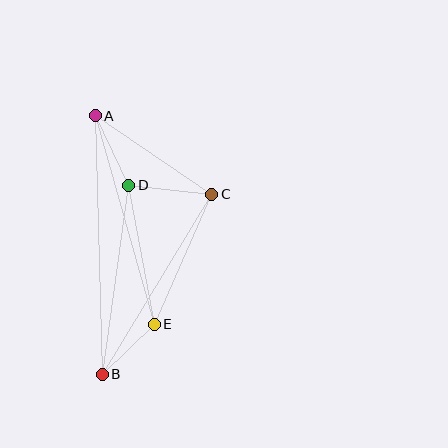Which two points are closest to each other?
Points B and E are closest to each other.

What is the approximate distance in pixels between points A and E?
The distance between A and E is approximately 216 pixels.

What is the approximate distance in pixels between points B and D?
The distance between B and D is approximately 191 pixels.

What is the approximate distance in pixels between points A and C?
The distance between A and C is approximately 140 pixels.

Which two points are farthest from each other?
Points A and B are farthest from each other.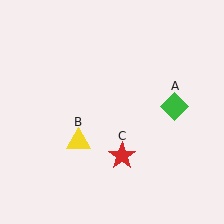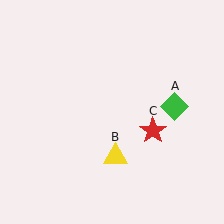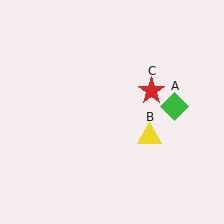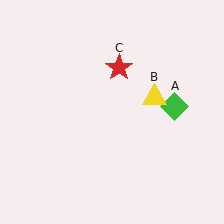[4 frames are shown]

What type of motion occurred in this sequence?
The yellow triangle (object B), red star (object C) rotated counterclockwise around the center of the scene.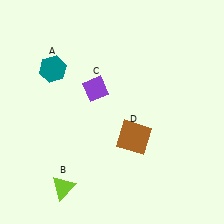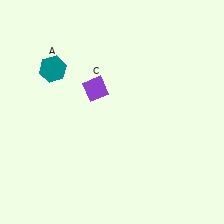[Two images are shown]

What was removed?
The brown square (D), the lime triangle (B) were removed in Image 2.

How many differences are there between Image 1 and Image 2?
There are 2 differences between the two images.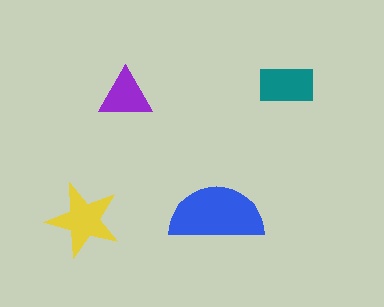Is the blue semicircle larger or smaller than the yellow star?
Larger.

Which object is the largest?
The blue semicircle.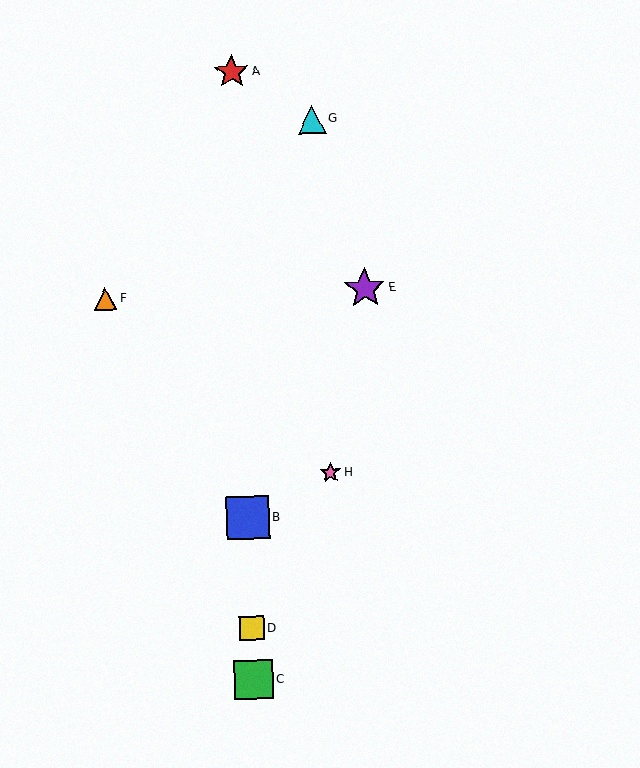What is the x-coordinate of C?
Object C is at x≈254.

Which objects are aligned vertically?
Objects A, B, C, D are aligned vertically.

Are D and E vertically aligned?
No, D is at x≈252 and E is at x≈365.